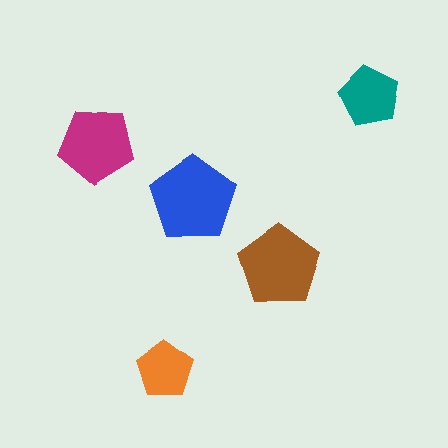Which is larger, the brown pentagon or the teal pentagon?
The brown one.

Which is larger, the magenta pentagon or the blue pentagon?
The blue one.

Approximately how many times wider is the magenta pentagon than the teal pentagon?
About 1.5 times wider.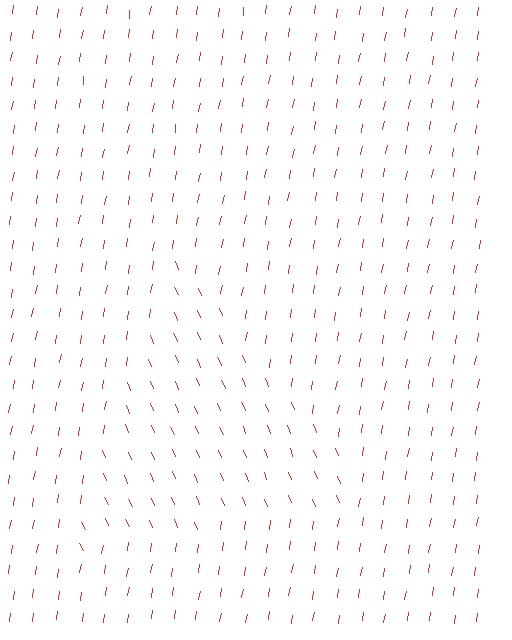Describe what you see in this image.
The image is filled with small red line segments. A triangle region in the image has lines oriented differently from the surrounding lines, creating a visible texture boundary.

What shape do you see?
I see a triangle.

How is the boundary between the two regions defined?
The boundary is defined purely by a change in line orientation (approximately 32 degrees difference). All lines are the same color and thickness.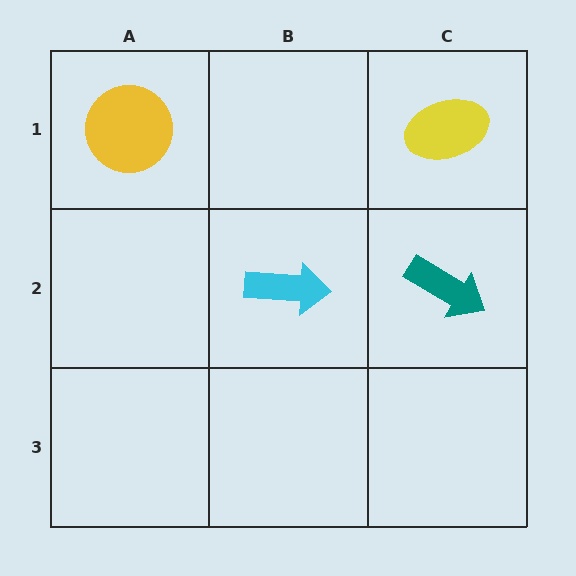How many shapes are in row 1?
2 shapes.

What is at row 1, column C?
A yellow ellipse.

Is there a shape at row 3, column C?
No, that cell is empty.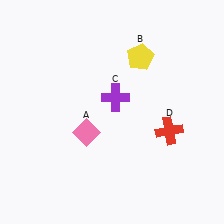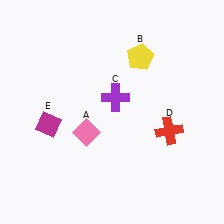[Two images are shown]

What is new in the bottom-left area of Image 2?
A magenta diamond (E) was added in the bottom-left area of Image 2.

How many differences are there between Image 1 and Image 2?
There is 1 difference between the two images.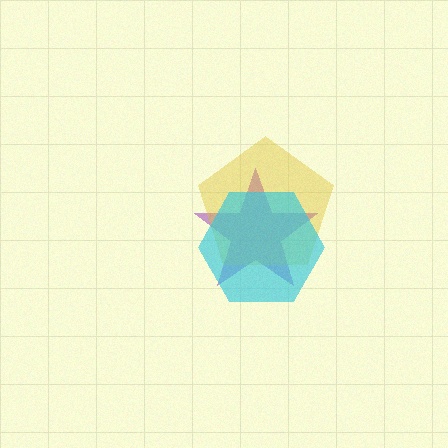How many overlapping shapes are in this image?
There are 3 overlapping shapes in the image.